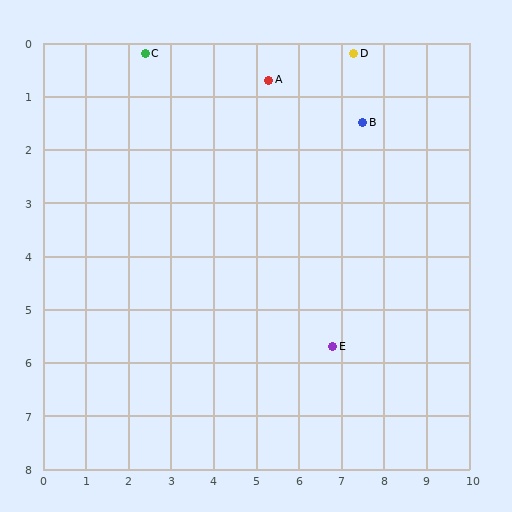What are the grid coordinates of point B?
Point B is at approximately (7.5, 1.5).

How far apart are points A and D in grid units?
Points A and D are about 2.1 grid units apart.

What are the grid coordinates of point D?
Point D is at approximately (7.3, 0.2).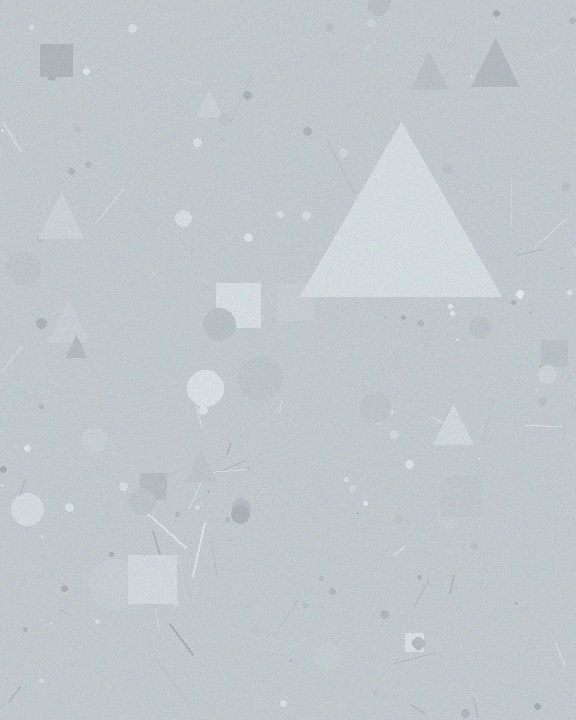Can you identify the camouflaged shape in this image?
The camouflaged shape is a triangle.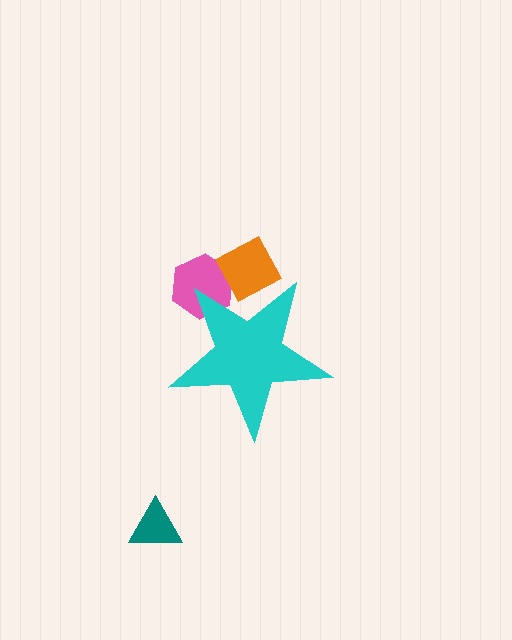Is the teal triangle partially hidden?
No, the teal triangle is fully visible.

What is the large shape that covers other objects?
A cyan star.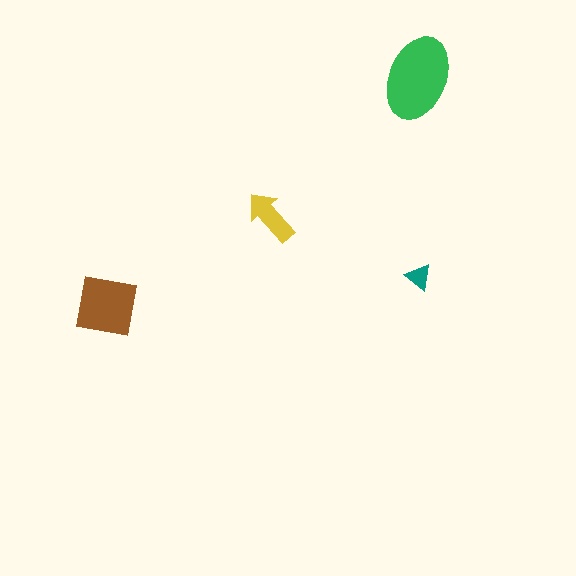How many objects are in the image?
There are 4 objects in the image.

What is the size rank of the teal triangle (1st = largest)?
4th.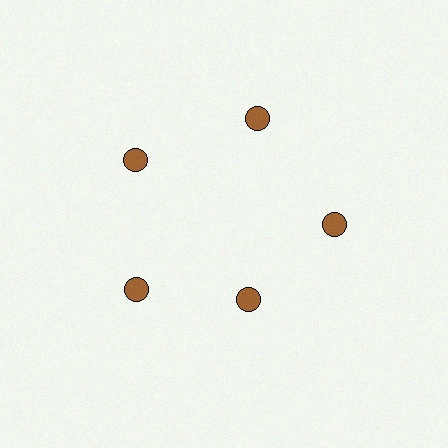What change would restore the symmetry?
The symmetry would be restored by moving it outward, back onto the ring so that all 5 circles sit at equal angles and equal distance from the center.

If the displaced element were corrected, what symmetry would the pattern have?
It would have 5-fold rotational symmetry — the pattern would map onto itself every 72 degrees.